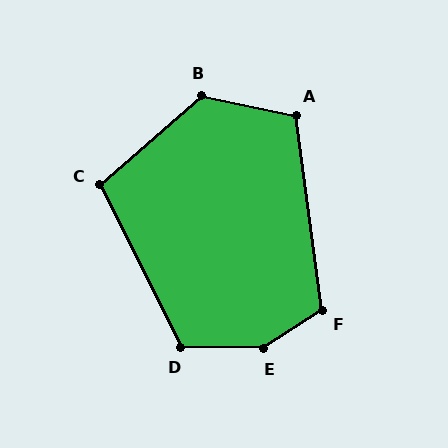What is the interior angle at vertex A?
Approximately 109 degrees (obtuse).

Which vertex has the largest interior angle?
E, at approximately 146 degrees.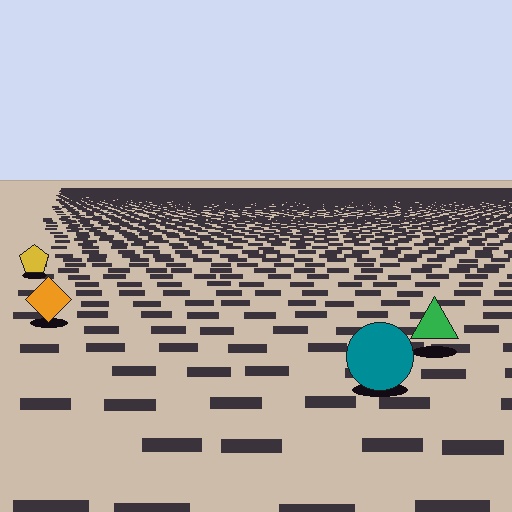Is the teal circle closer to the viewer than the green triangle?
Yes. The teal circle is closer — you can tell from the texture gradient: the ground texture is coarser near it.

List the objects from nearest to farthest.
From nearest to farthest: the teal circle, the green triangle, the orange diamond, the yellow pentagon.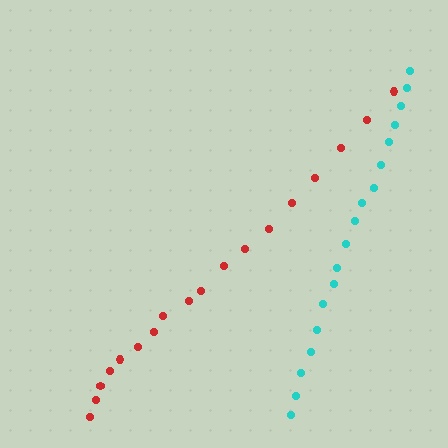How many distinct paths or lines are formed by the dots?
There are 2 distinct paths.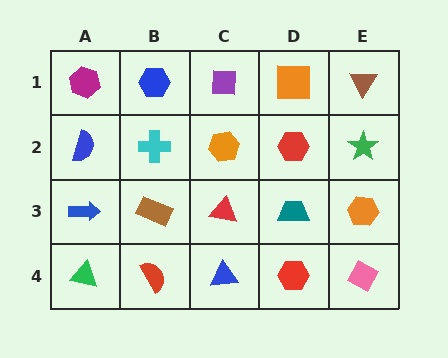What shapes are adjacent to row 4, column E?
An orange hexagon (row 3, column E), a red hexagon (row 4, column D).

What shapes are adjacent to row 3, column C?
An orange hexagon (row 2, column C), a blue triangle (row 4, column C), a brown rectangle (row 3, column B), a teal trapezoid (row 3, column D).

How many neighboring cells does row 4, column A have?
2.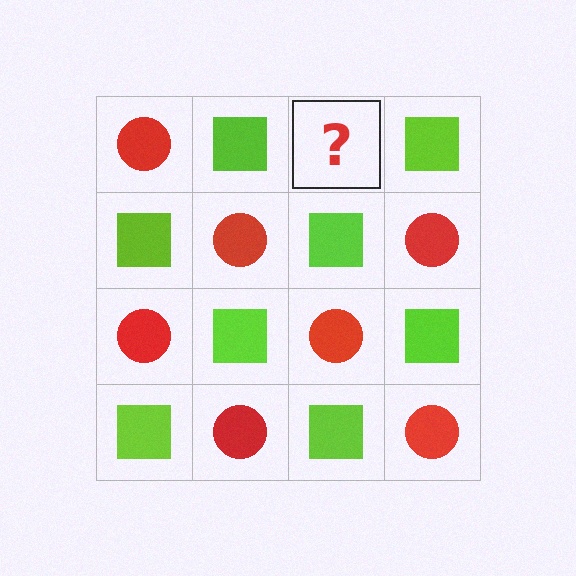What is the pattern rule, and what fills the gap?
The rule is that it alternates red circle and lime square in a checkerboard pattern. The gap should be filled with a red circle.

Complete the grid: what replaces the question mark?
The question mark should be replaced with a red circle.